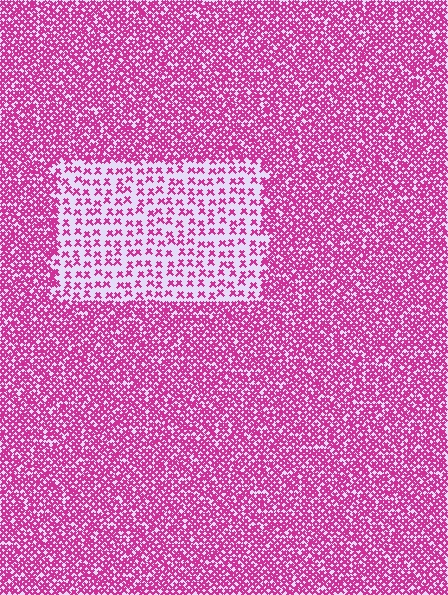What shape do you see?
I see a rectangle.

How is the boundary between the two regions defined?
The boundary is defined by a change in element density (approximately 2.6x ratio). All elements are the same color, size, and shape.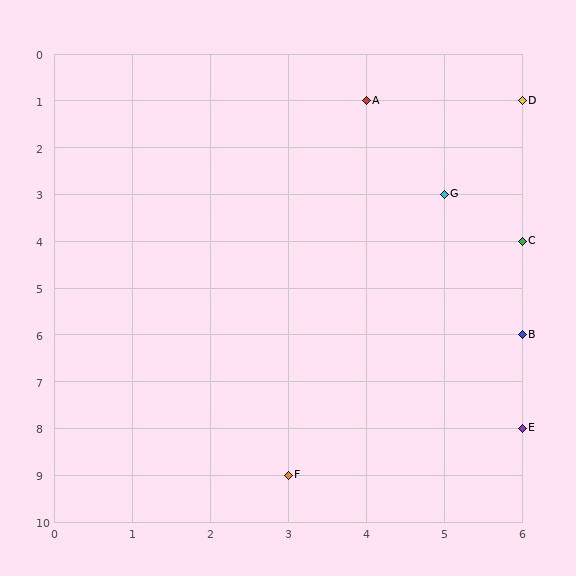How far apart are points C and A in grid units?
Points C and A are 2 columns and 3 rows apart (about 3.6 grid units diagonally).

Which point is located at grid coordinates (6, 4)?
Point C is at (6, 4).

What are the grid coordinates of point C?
Point C is at grid coordinates (6, 4).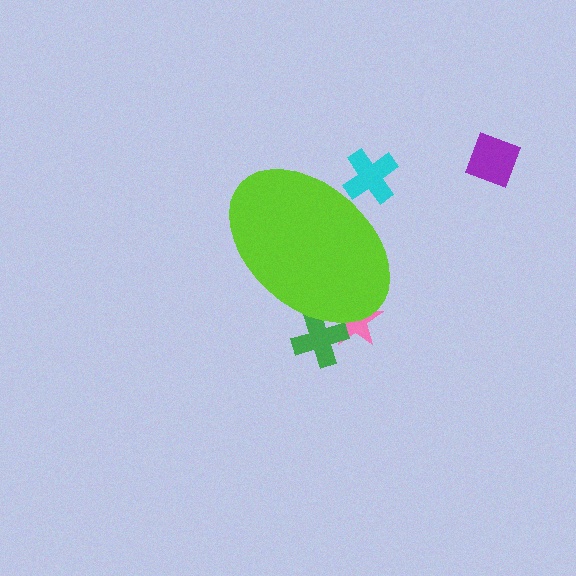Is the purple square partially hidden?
No, the purple square is fully visible.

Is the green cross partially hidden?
Yes, the green cross is partially hidden behind the lime ellipse.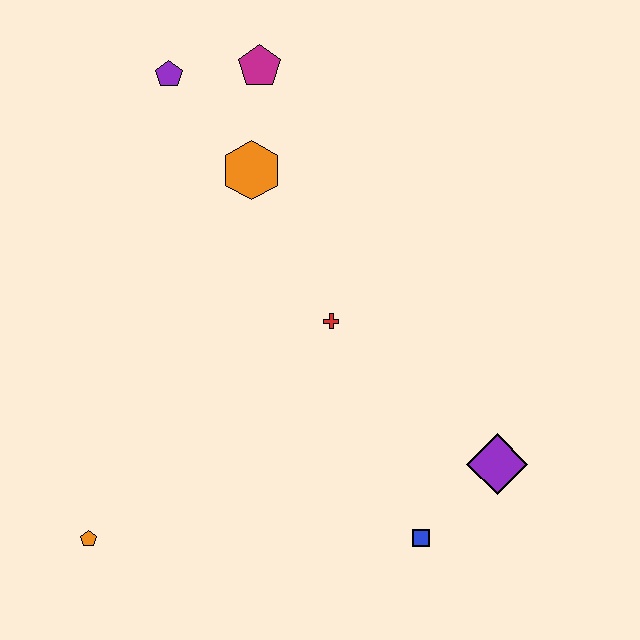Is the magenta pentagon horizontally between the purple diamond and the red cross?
No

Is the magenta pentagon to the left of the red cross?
Yes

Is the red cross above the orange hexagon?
No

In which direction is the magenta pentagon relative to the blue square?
The magenta pentagon is above the blue square.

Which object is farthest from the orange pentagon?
The magenta pentagon is farthest from the orange pentagon.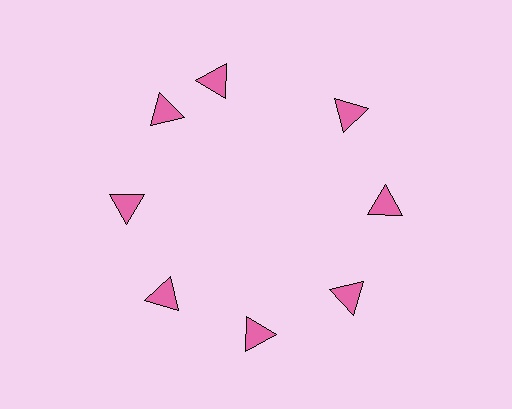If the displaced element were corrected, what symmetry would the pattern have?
It would have 8-fold rotational symmetry — the pattern would map onto itself every 45 degrees.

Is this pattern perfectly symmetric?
No. The 8 pink triangles are arranged in a ring, but one element near the 12 o'clock position is rotated out of alignment along the ring, breaking the 8-fold rotational symmetry.